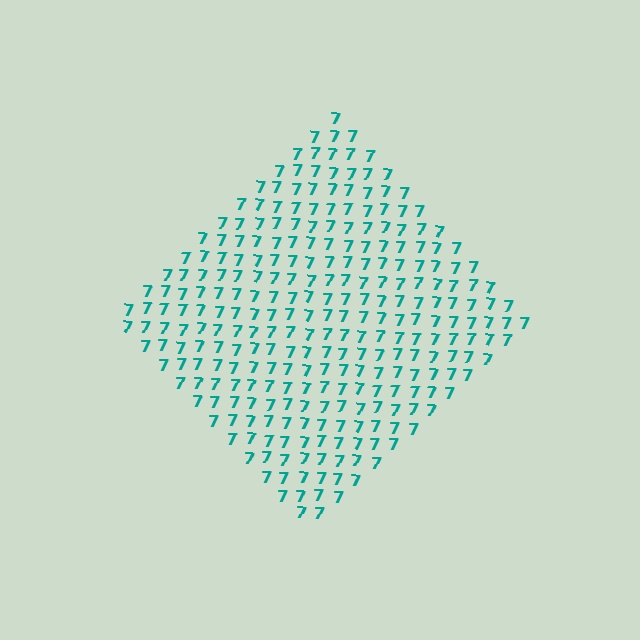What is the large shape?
The large shape is a diamond.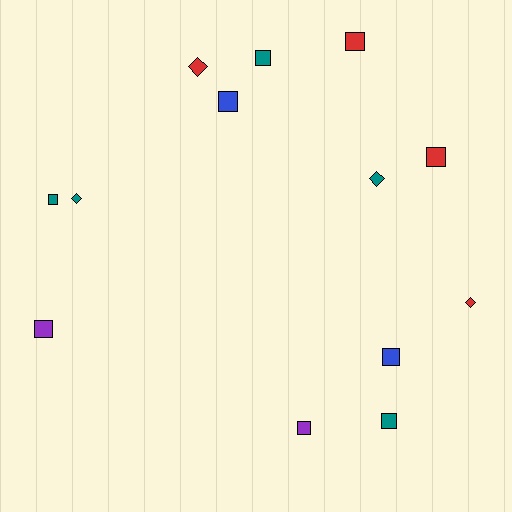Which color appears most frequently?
Teal, with 5 objects.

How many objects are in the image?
There are 13 objects.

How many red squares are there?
There are 2 red squares.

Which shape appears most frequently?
Square, with 9 objects.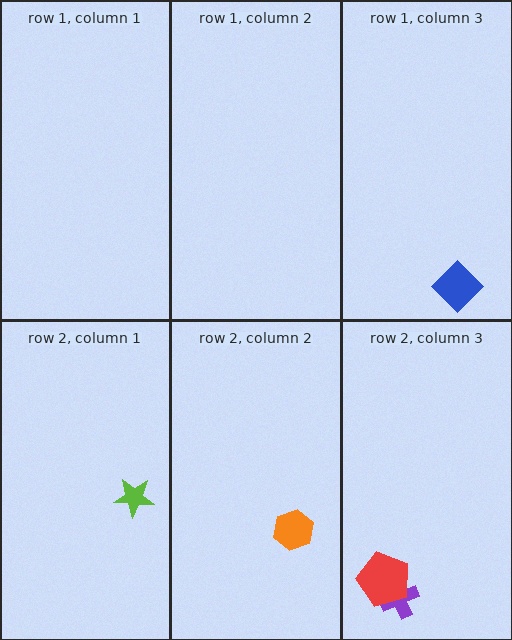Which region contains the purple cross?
The row 2, column 3 region.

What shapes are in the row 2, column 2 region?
The orange hexagon.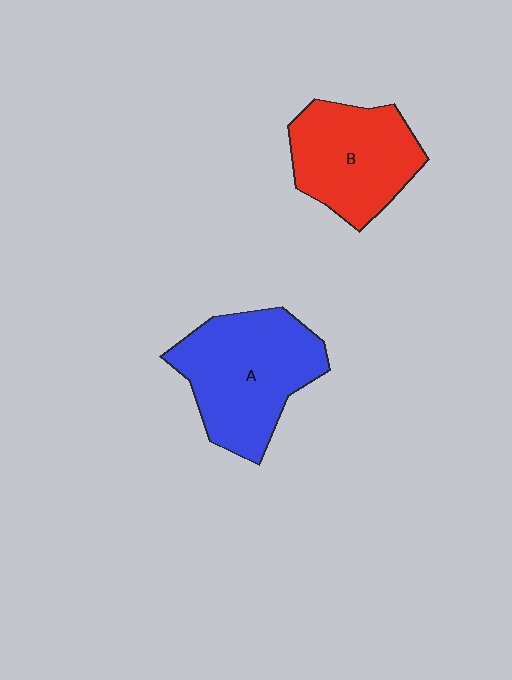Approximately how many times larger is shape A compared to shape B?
Approximately 1.2 times.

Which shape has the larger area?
Shape A (blue).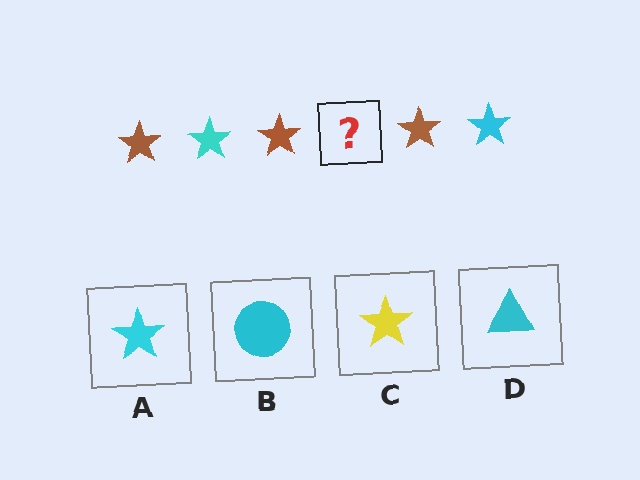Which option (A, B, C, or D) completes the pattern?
A.